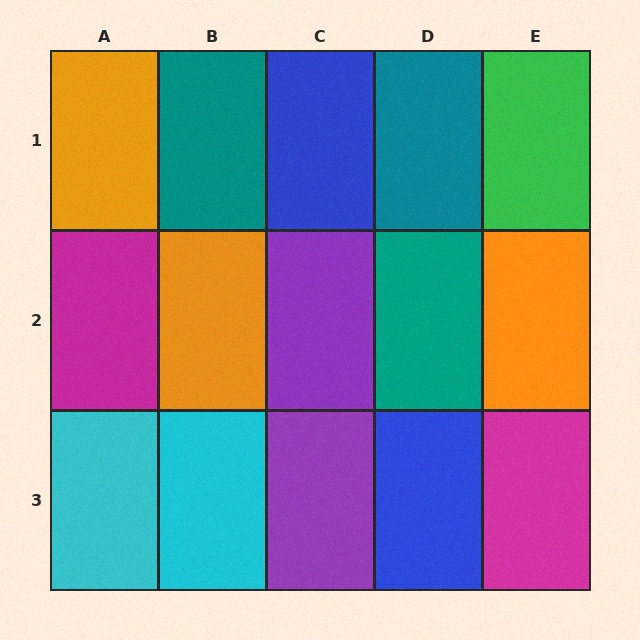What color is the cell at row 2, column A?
Magenta.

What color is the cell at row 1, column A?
Orange.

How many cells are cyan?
2 cells are cyan.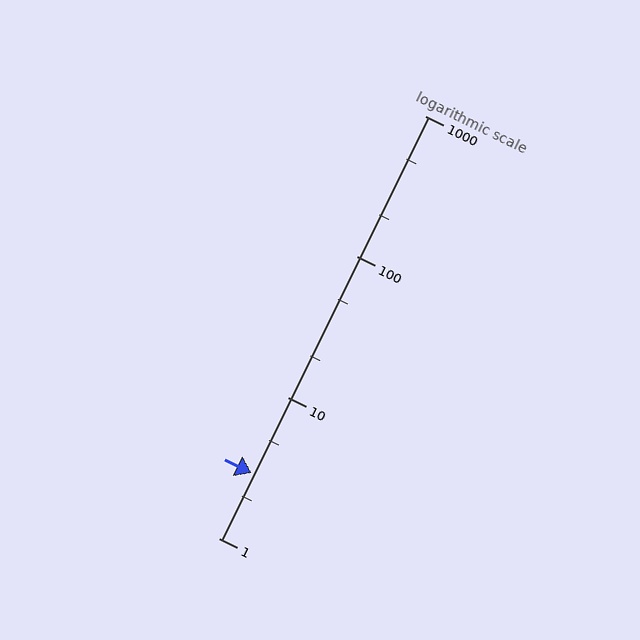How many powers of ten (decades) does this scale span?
The scale spans 3 decades, from 1 to 1000.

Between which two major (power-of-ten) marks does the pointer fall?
The pointer is between 1 and 10.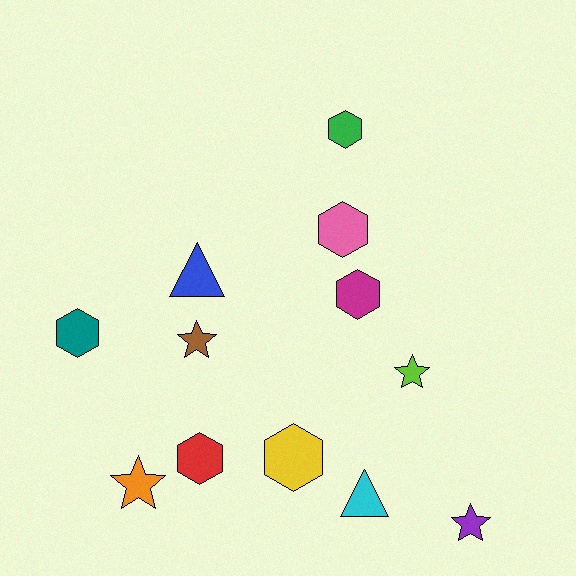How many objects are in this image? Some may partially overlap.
There are 12 objects.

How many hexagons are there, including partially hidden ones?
There are 6 hexagons.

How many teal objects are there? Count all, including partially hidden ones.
There is 1 teal object.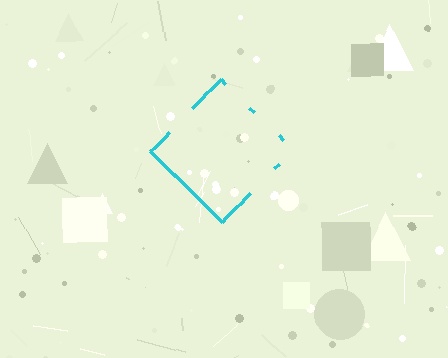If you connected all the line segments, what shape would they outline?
They would outline a diamond.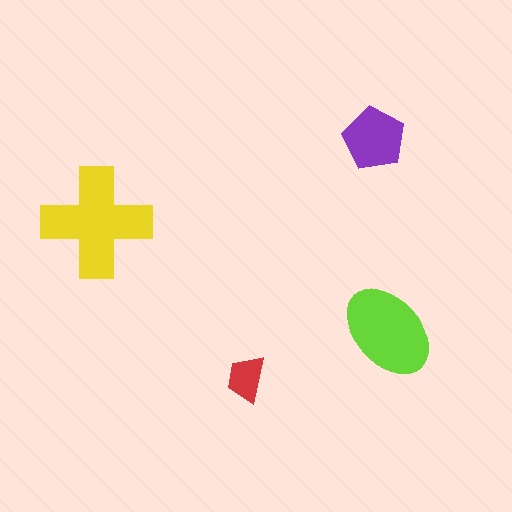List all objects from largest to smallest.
The yellow cross, the lime ellipse, the purple pentagon, the red trapezoid.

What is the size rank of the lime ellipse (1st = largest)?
2nd.